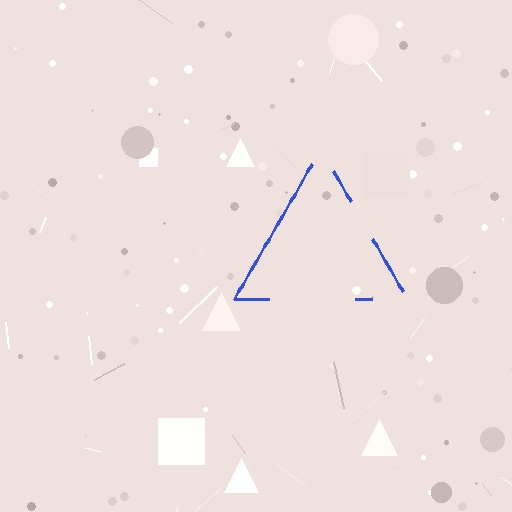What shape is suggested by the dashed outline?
The dashed outline suggests a triangle.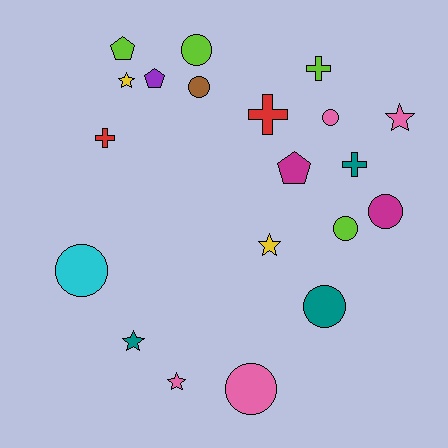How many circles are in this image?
There are 8 circles.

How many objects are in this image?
There are 20 objects.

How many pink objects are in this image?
There are 4 pink objects.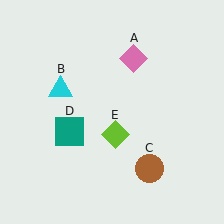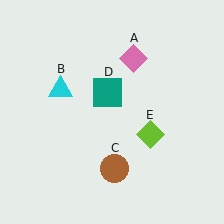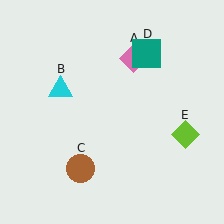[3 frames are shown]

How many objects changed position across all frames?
3 objects changed position: brown circle (object C), teal square (object D), lime diamond (object E).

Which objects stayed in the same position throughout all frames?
Pink diamond (object A) and cyan triangle (object B) remained stationary.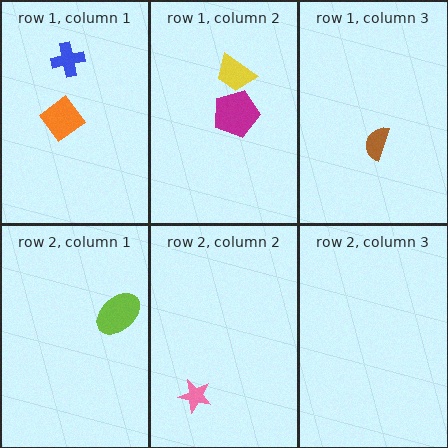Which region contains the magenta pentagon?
The row 1, column 2 region.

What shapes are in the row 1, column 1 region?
The orange diamond, the blue cross.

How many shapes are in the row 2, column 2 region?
1.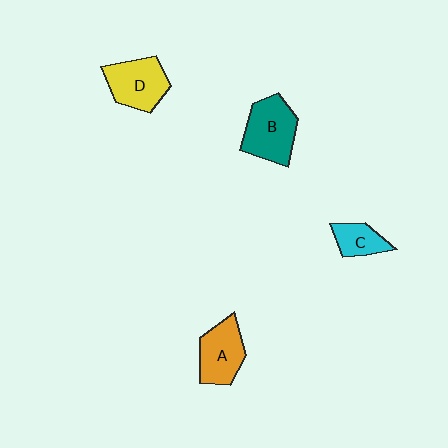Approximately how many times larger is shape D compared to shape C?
Approximately 1.8 times.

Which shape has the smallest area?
Shape C (cyan).